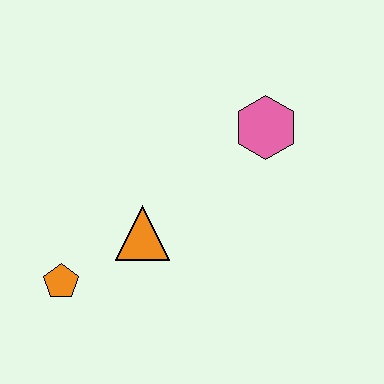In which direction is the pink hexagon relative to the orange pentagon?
The pink hexagon is to the right of the orange pentagon.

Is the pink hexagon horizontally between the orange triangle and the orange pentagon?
No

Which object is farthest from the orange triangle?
The pink hexagon is farthest from the orange triangle.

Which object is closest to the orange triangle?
The orange pentagon is closest to the orange triangle.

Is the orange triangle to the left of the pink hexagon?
Yes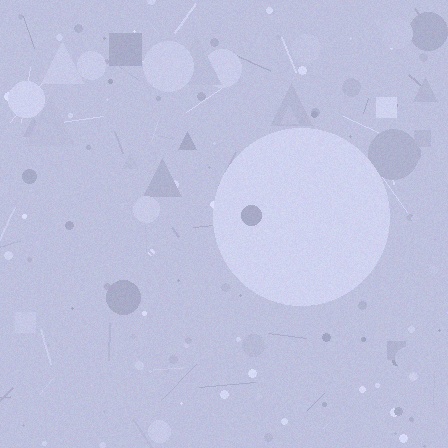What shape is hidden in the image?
A circle is hidden in the image.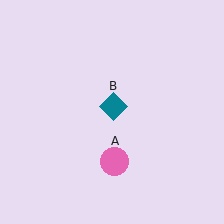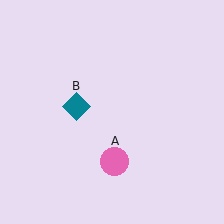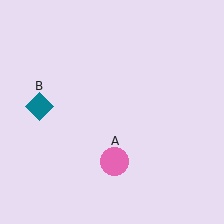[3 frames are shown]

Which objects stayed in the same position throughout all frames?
Pink circle (object A) remained stationary.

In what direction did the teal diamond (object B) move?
The teal diamond (object B) moved left.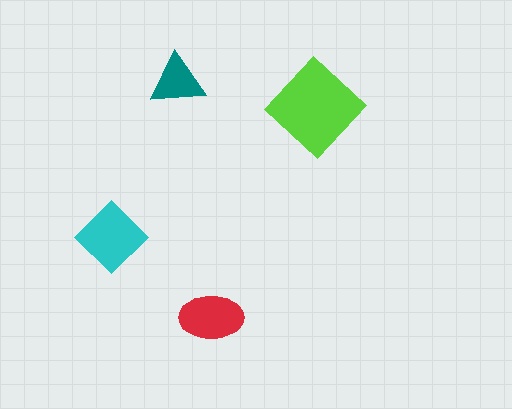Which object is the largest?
The lime diamond.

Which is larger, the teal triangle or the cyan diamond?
The cyan diamond.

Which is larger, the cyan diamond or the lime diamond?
The lime diamond.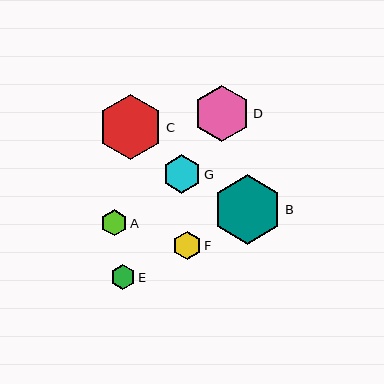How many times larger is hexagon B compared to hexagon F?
Hexagon B is approximately 2.4 times the size of hexagon F.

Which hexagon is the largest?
Hexagon B is the largest with a size of approximately 69 pixels.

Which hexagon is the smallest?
Hexagon E is the smallest with a size of approximately 24 pixels.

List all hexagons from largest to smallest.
From largest to smallest: B, C, D, G, F, A, E.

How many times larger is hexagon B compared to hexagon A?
Hexagon B is approximately 2.7 times the size of hexagon A.